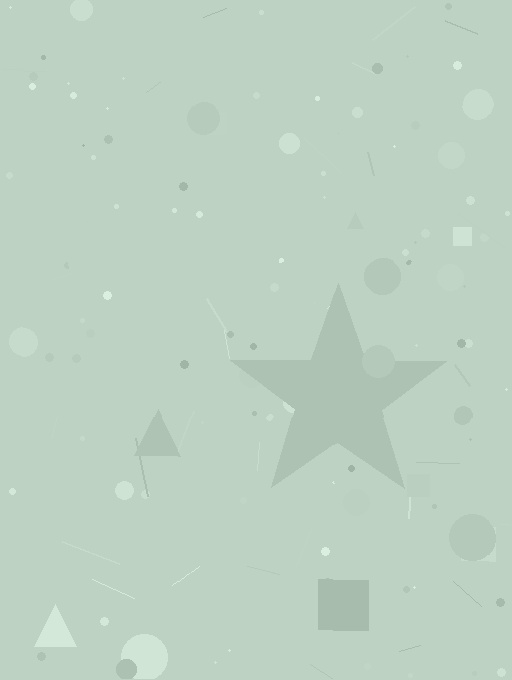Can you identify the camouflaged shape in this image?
The camouflaged shape is a star.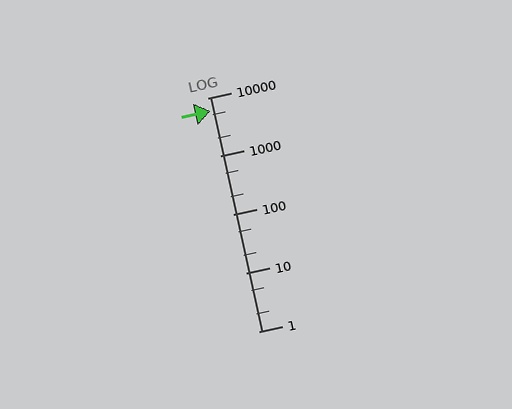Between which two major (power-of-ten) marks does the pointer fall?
The pointer is between 1000 and 10000.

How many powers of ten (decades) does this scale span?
The scale spans 4 decades, from 1 to 10000.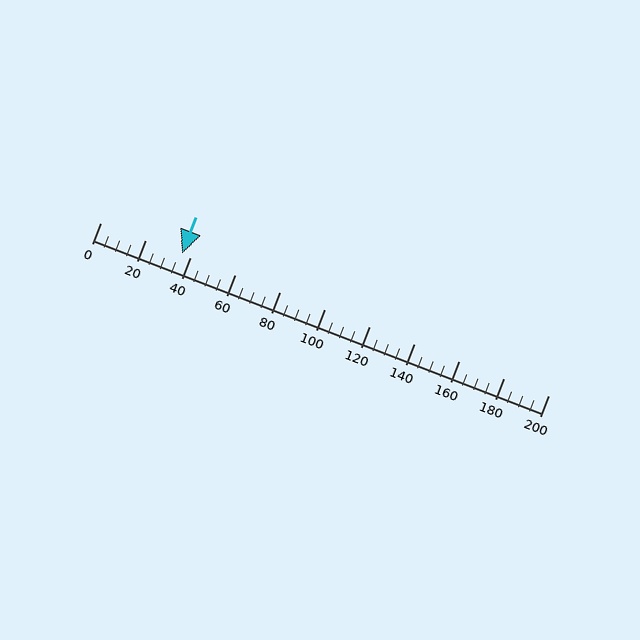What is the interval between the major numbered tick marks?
The major tick marks are spaced 20 units apart.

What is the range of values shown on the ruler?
The ruler shows values from 0 to 200.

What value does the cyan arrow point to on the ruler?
The cyan arrow points to approximately 36.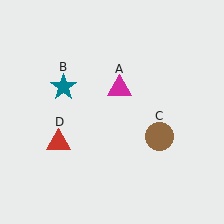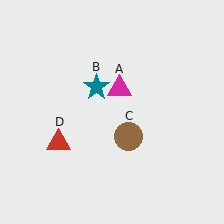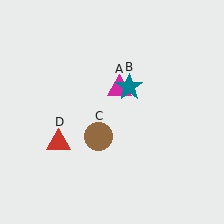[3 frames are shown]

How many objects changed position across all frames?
2 objects changed position: teal star (object B), brown circle (object C).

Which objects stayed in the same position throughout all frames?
Magenta triangle (object A) and red triangle (object D) remained stationary.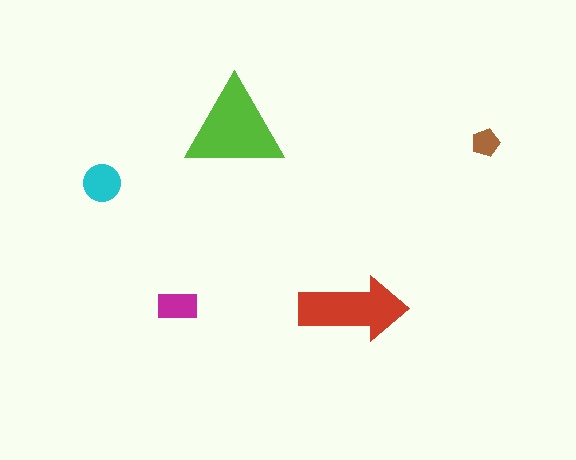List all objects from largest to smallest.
The lime triangle, the red arrow, the cyan circle, the magenta rectangle, the brown pentagon.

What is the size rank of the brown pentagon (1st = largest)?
5th.